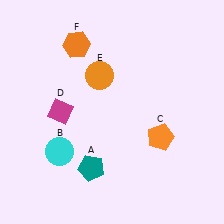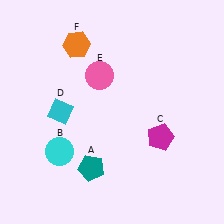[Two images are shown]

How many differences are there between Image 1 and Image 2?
There are 3 differences between the two images.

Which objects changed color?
C changed from orange to magenta. D changed from magenta to cyan. E changed from orange to pink.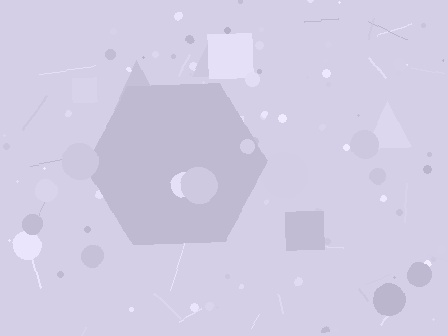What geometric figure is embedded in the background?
A hexagon is embedded in the background.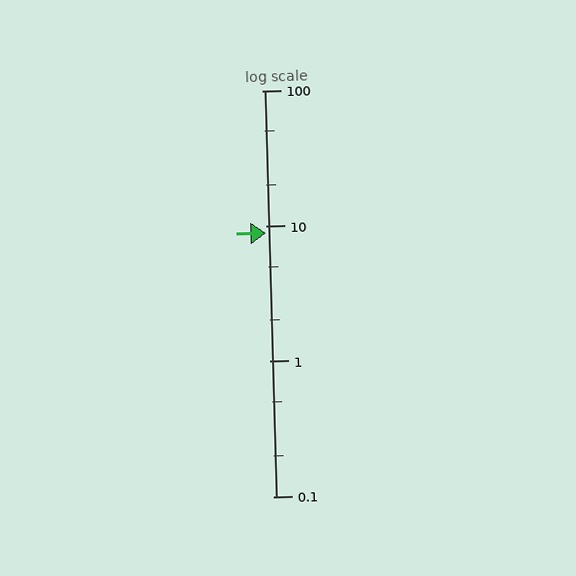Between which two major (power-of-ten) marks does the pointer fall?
The pointer is between 1 and 10.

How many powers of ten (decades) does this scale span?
The scale spans 3 decades, from 0.1 to 100.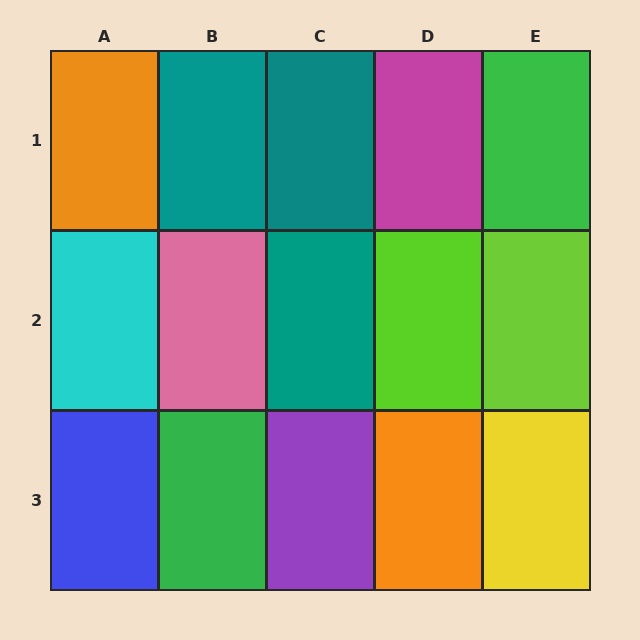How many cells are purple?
1 cell is purple.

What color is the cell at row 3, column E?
Yellow.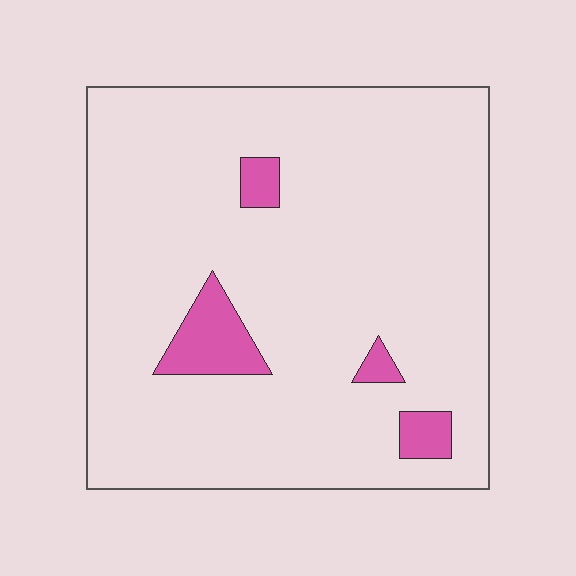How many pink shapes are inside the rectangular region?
4.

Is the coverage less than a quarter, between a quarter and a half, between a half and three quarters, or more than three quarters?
Less than a quarter.